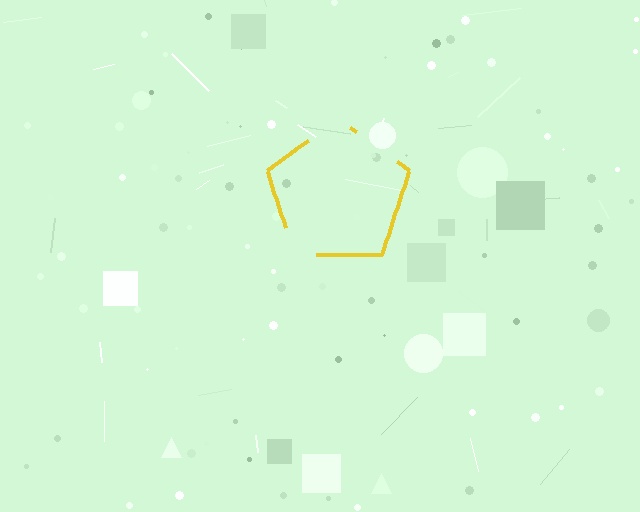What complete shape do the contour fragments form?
The contour fragments form a pentagon.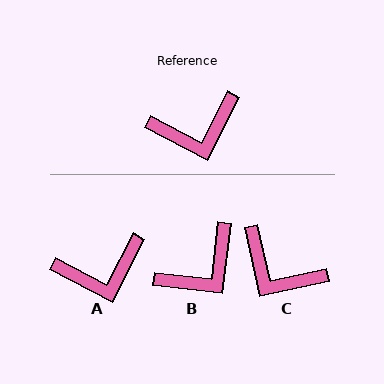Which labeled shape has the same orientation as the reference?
A.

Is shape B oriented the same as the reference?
No, it is off by about 20 degrees.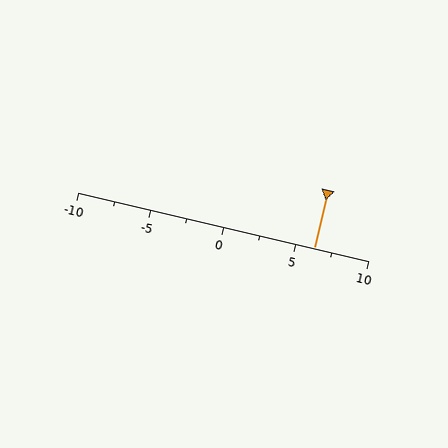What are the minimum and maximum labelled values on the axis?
The axis runs from -10 to 10.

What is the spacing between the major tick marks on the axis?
The major ticks are spaced 5 apart.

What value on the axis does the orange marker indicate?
The marker indicates approximately 6.2.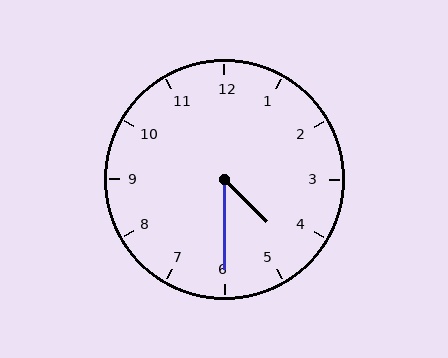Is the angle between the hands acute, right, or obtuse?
It is acute.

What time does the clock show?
4:30.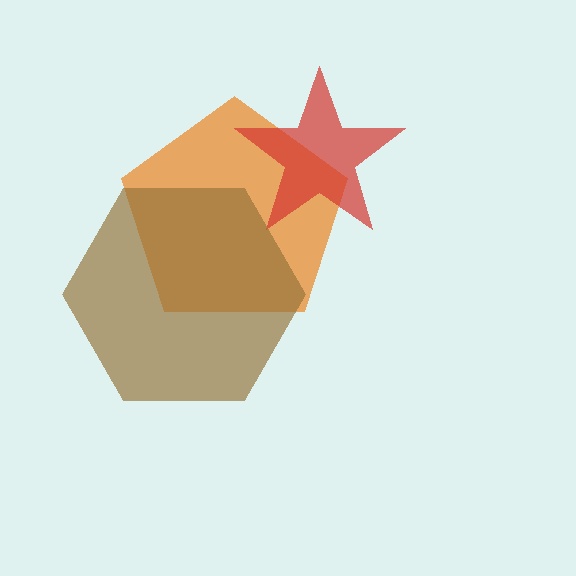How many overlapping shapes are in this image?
There are 3 overlapping shapes in the image.